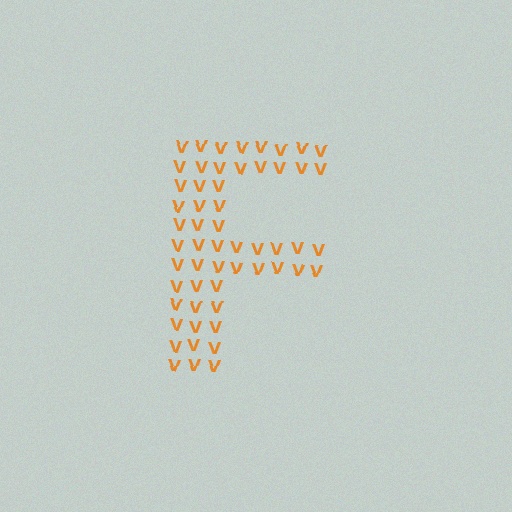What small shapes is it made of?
It is made of small letter V's.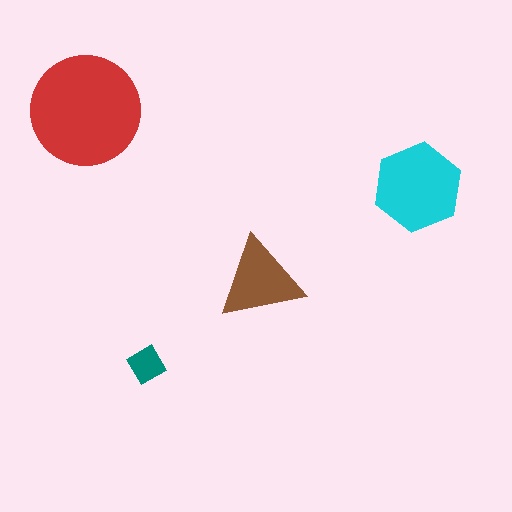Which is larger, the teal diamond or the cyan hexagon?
The cyan hexagon.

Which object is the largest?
The red circle.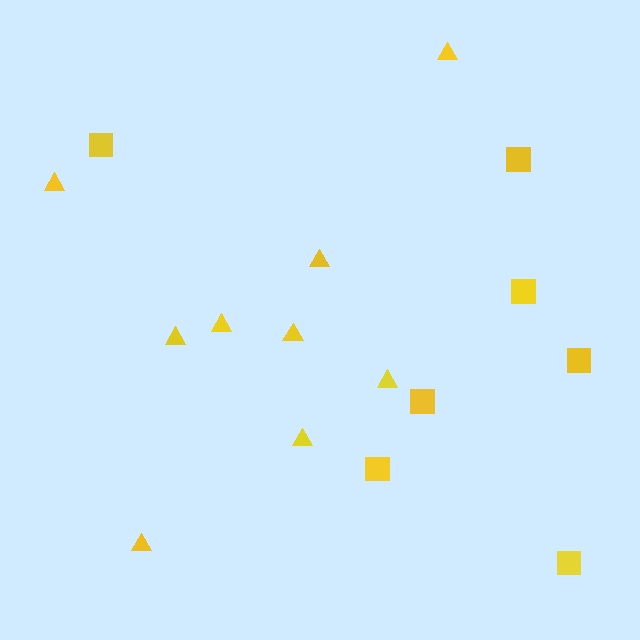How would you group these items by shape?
There are 2 groups: one group of squares (7) and one group of triangles (9).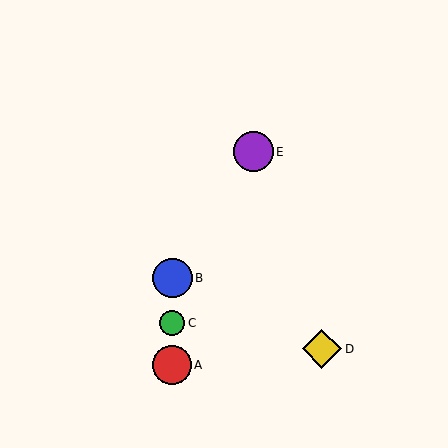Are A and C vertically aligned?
Yes, both are at x≈172.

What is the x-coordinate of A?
Object A is at x≈172.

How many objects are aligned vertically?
3 objects (A, B, C) are aligned vertically.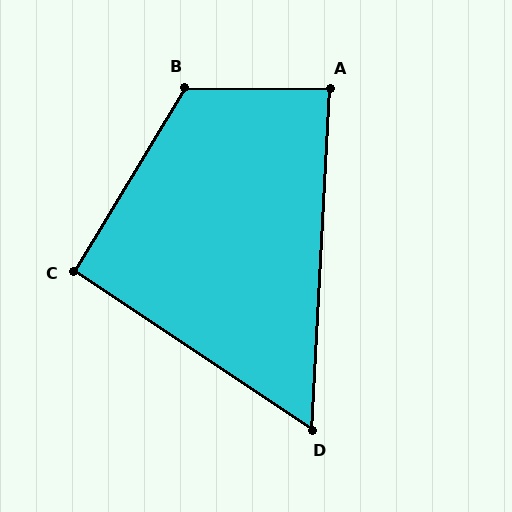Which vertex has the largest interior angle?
B, at approximately 120 degrees.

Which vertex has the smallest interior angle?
D, at approximately 60 degrees.